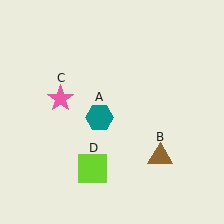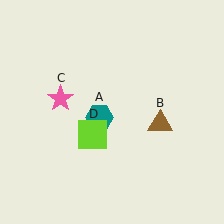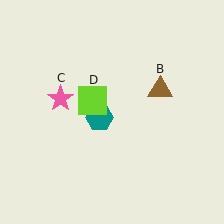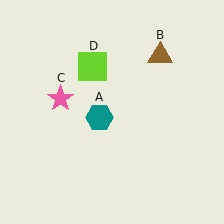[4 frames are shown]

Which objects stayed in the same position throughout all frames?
Teal hexagon (object A) and pink star (object C) remained stationary.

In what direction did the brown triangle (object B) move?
The brown triangle (object B) moved up.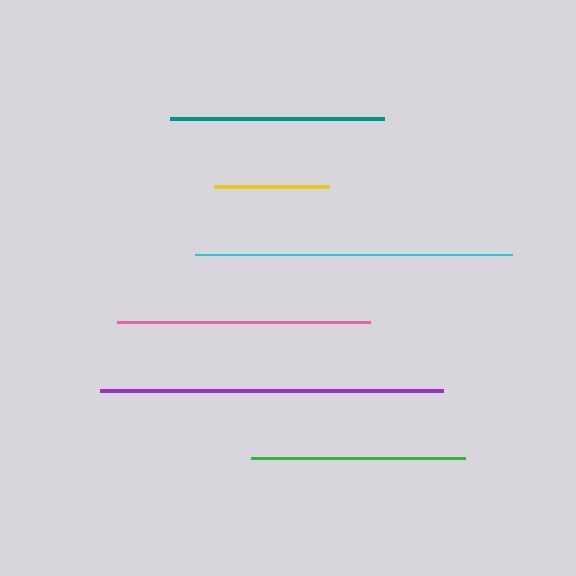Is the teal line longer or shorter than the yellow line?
The teal line is longer than the yellow line.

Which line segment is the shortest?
The yellow line is the shortest at approximately 115 pixels.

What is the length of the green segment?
The green segment is approximately 215 pixels long.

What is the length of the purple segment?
The purple segment is approximately 343 pixels long.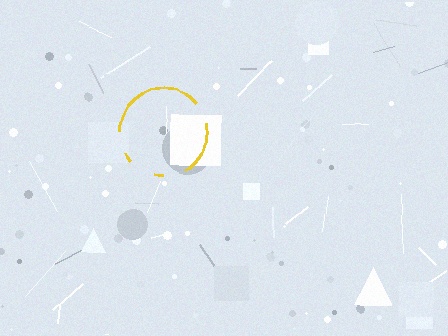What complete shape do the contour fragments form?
The contour fragments form a circle.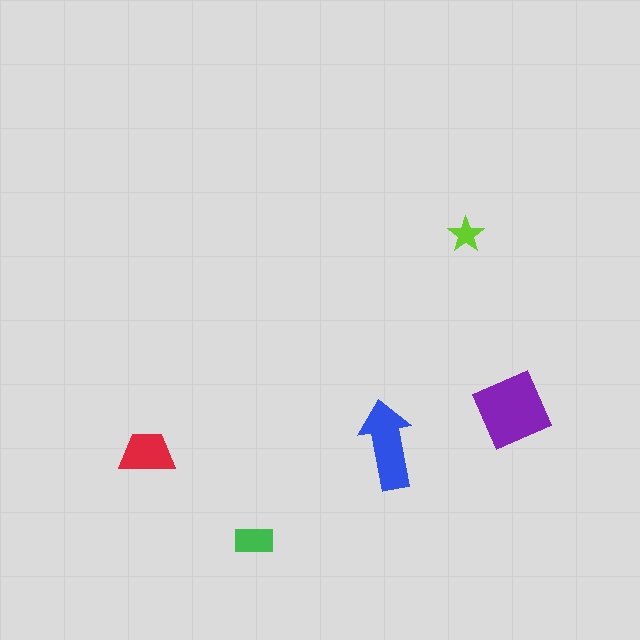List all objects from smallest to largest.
The lime star, the green rectangle, the red trapezoid, the blue arrow, the purple diamond.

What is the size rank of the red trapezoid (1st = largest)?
3rd.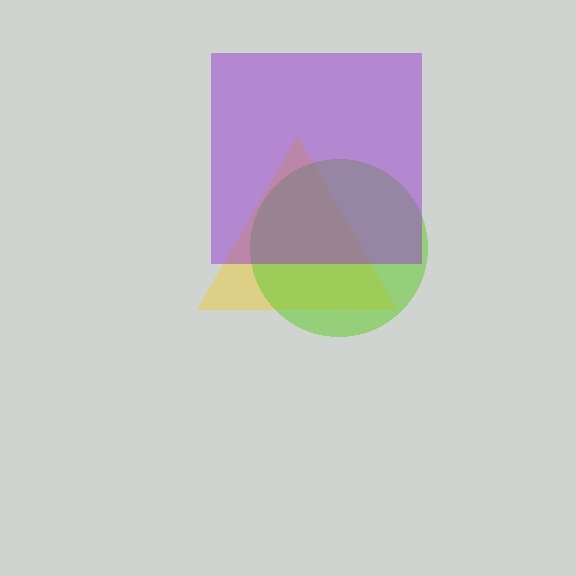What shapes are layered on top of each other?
The layered shapes are: a yellow triangle, a lime circle, a purple square.